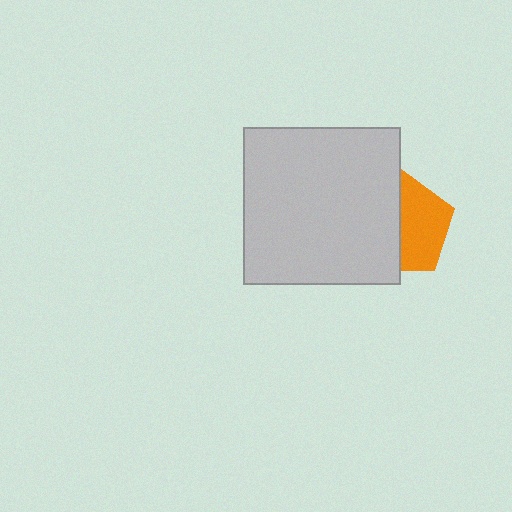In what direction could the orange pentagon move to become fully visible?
The orange pentagon could move right. That would shift it out from behind the light gray square entirely.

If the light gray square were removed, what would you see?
You would see the complete orange pentagon.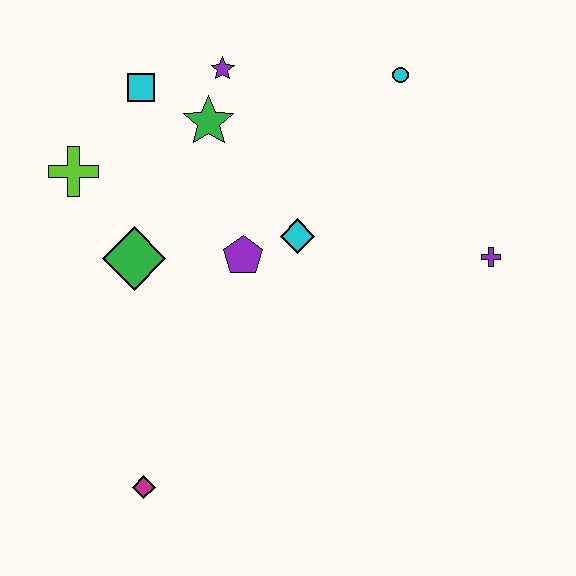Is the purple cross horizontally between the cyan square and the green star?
No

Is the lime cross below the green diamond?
No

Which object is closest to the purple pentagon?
The cyan diamond is closest to the purple pentagon.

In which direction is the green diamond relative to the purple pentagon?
The green diamond is to the left of the purple pentagon.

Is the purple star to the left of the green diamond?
No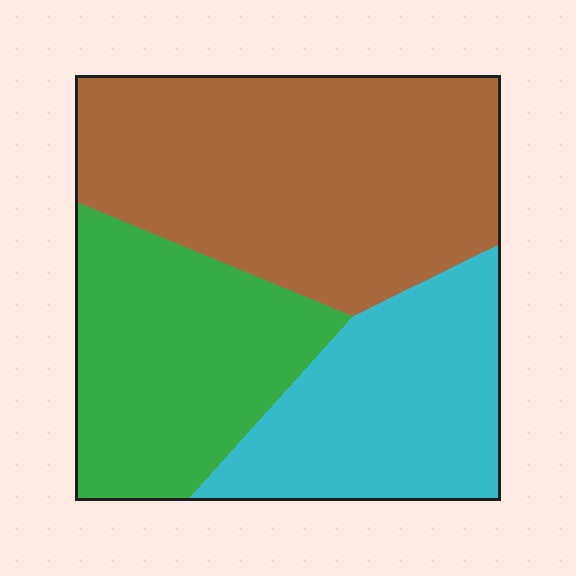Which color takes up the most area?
Brown, at roughly 45%.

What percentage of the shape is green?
Green covers around 30% of the shape.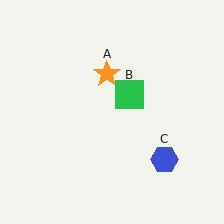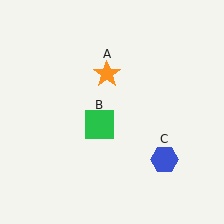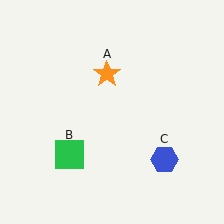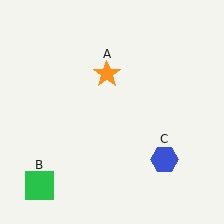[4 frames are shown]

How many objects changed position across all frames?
1 object changed position: green square (object B).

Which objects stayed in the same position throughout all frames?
Orange star (object A) and blue hexagon (object C) remained stationary.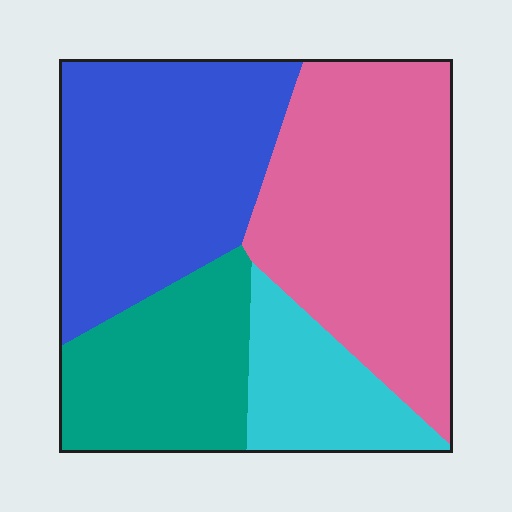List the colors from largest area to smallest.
From largest to smallest: pink, blue, teal, cyan.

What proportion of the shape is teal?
Teal covers roughly 20% of the shape.